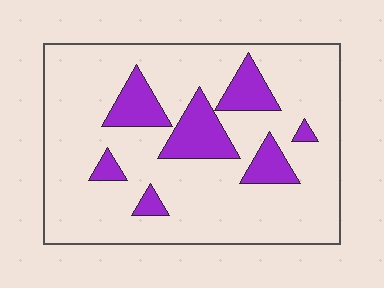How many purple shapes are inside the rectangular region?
7.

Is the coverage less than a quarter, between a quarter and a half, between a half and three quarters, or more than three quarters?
Less than a quarter.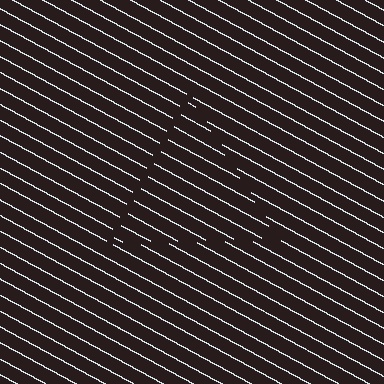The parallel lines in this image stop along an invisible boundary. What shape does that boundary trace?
An illusory triangle. The interior of the shape contains the same grating, shifted by half a period — the contour is defined by the phase discontinuity where line-ends from the inner and outer gratings abut.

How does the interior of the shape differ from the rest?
The interior of the shape contains the same grating, shifted by half a period — the contour is defined by the phase discontinuity where line-ends from the inner and outer gratings abut.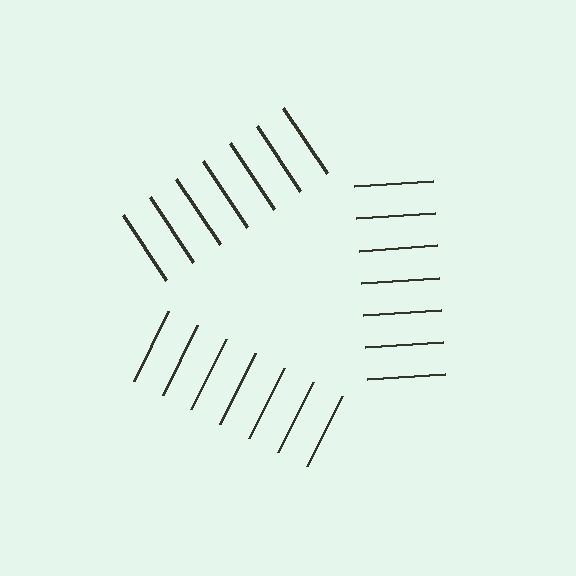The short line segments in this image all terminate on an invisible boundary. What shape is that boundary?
An illusory triangle — the line segments terminate on its edges but no continuous stroke is drawn.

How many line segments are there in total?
21 — 7 along each of the 3 edges.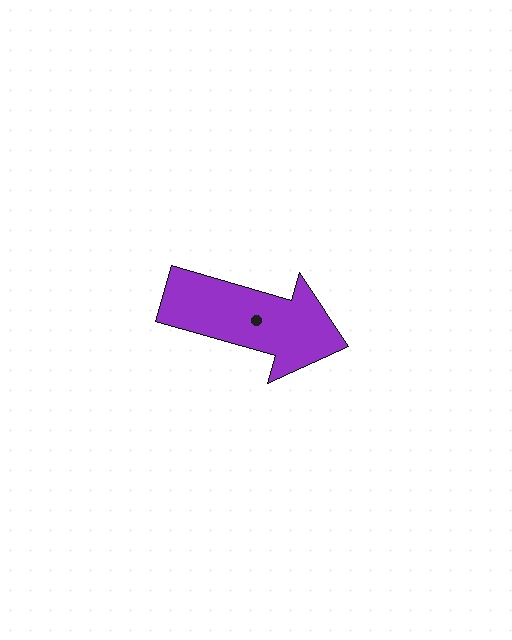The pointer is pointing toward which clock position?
Roughly 4 o'clock.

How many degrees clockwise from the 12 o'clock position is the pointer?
Approximately 106 degrees.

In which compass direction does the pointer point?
East.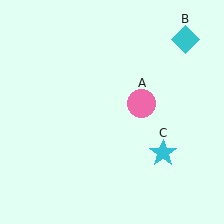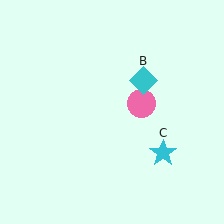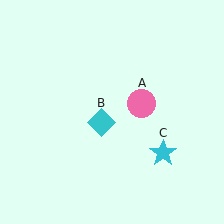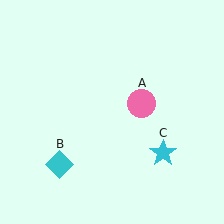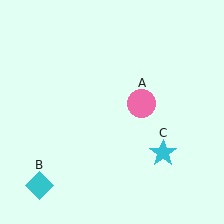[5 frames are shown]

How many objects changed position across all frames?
1 object changed position: cyan diamond (object B).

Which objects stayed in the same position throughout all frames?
Pink circle (object A) and cyan star (object C) remained stationary.